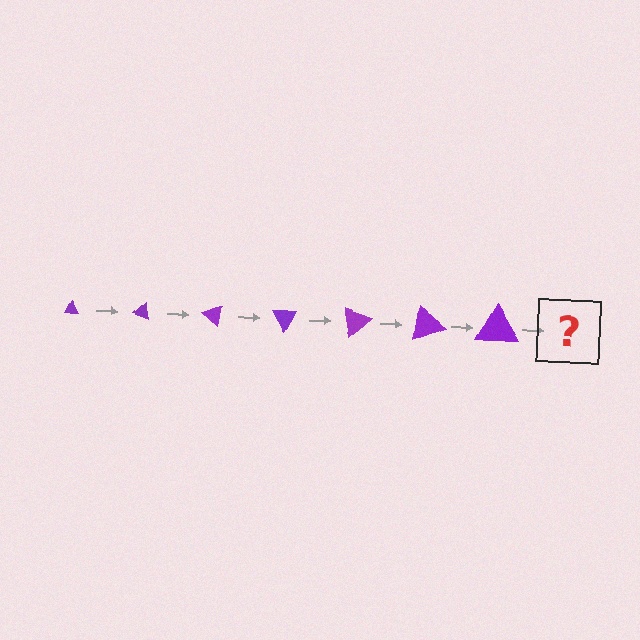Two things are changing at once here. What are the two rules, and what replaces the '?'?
The two rules are that the triangle grows larger each step and it rotates 20 degrees each step. The '?' should be a triangle, larger than the previous one and rotated 140 degrees from the start.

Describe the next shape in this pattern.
It should be a triangle, larger than the previous one and rotated 140 degrees from the start.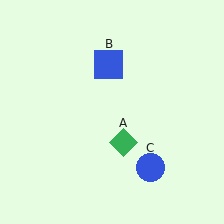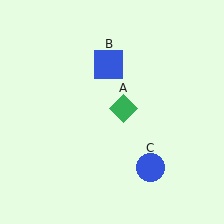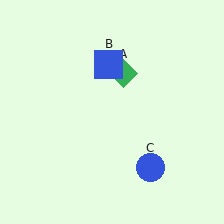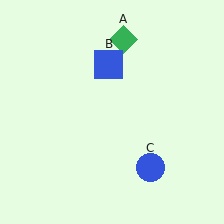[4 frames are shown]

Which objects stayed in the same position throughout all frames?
Blue square (object B) and blue circle (object C) remained stationary.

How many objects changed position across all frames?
1 object changed position: green diamond (object A).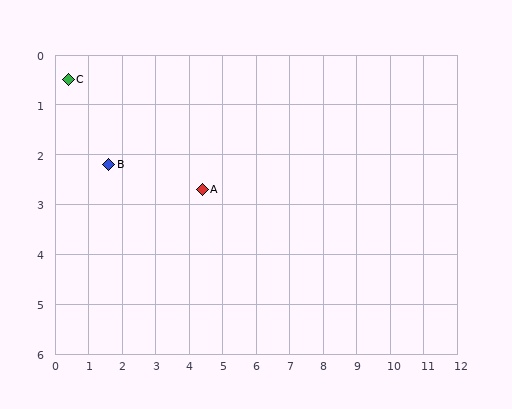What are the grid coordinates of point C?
Point C is at approximately (0.4, 0.5).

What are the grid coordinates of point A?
Point A is at approximately (4.4, 2.7).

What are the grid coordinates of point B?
Point B is at approximately (1.6, 2.2).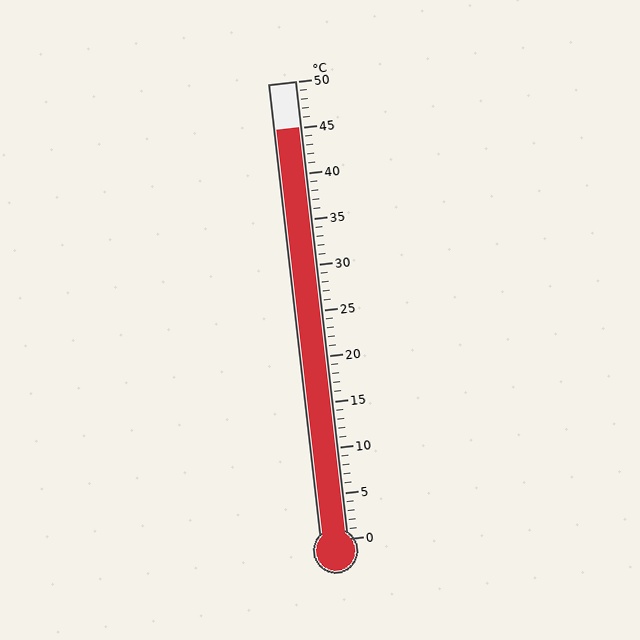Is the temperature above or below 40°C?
The temperature is above 40°C.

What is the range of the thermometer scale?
The thermometer scale ranges from 0°C to 50°C.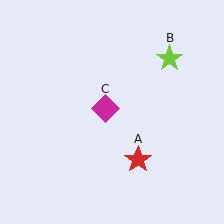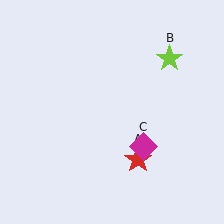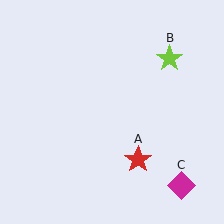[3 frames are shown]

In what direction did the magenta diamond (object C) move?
The magenta diamond (object C) moved down and to the right.